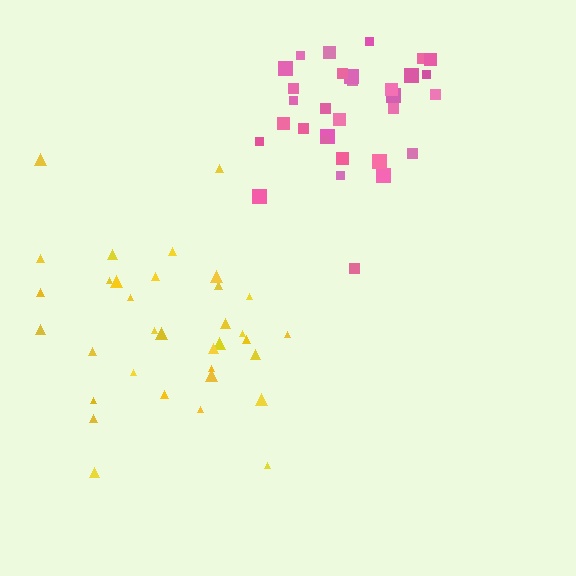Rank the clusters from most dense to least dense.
pink, yellow.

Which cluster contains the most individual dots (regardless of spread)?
Yellow (34).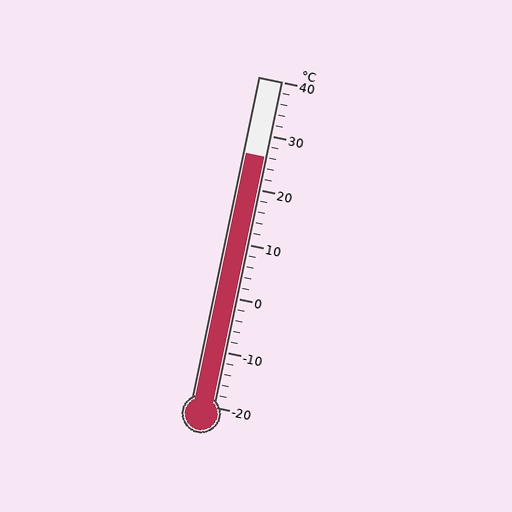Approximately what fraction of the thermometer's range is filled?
The thermometer is filled to approximately 75% of its range.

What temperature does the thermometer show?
The thermometer shows approximately 26°C.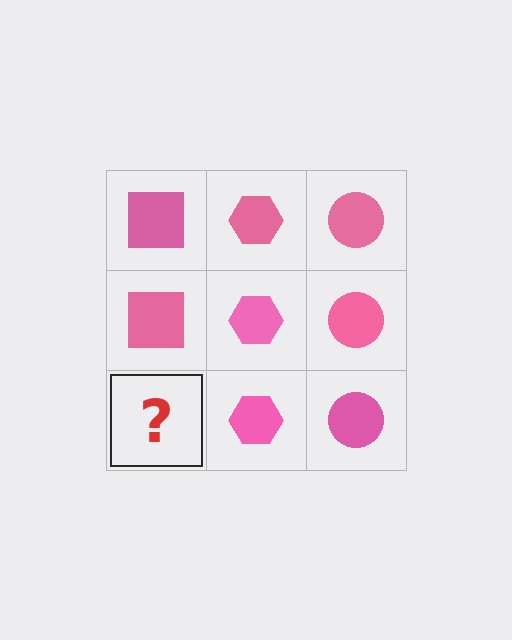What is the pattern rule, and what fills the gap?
The rule is that each column has a consistent shape. The gap should be filled with a pink square.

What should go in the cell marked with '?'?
The missing cell should contain a pink square.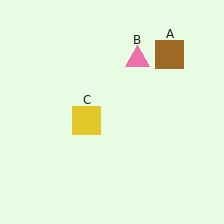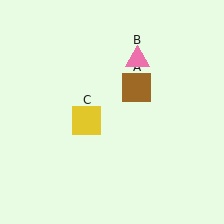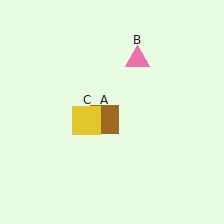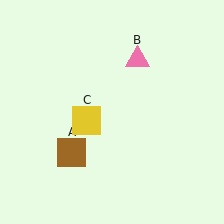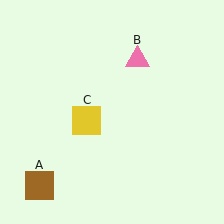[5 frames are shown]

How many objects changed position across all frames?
1 object changed position: brown square (object A).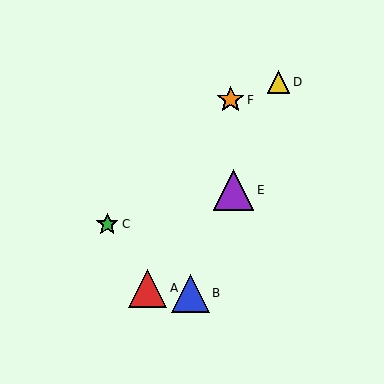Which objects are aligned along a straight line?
Objects B, D, E are aligned along a straight line.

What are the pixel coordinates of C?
Object C is at (107, 224).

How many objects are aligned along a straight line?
3 objects (B, D, E) are aligned along a straight line.